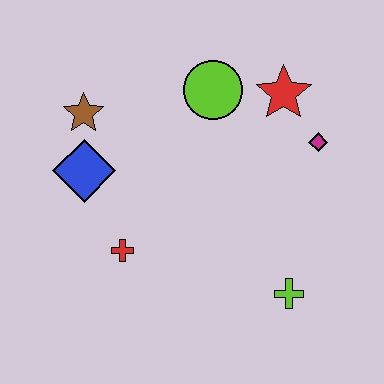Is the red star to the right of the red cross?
Yes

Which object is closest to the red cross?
The blue diamond is closest to the red cross.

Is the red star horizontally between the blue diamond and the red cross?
No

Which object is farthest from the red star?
The red cross is farthest from the red star.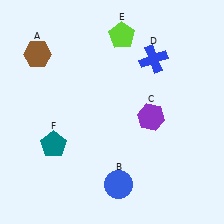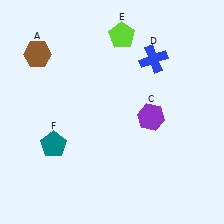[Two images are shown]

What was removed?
The blue circle (B) was removed in Image 2.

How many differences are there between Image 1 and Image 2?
There is 1 difference between the two images.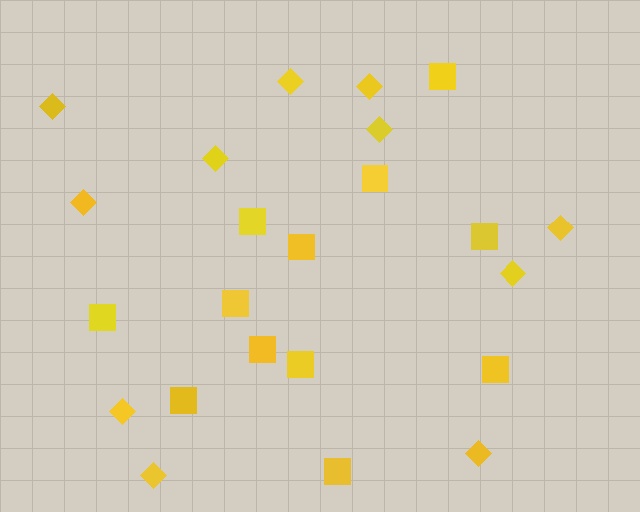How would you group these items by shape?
There are 2 groups: one group of squares (12) and one group of diamonds (11).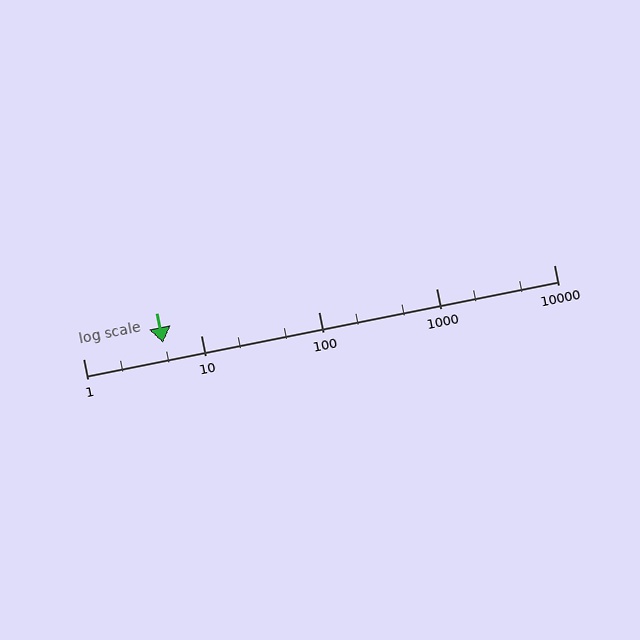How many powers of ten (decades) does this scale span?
The scale spans 4 decades, from 1 to 10000.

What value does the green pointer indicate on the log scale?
The pointer indicates approximately 4.8.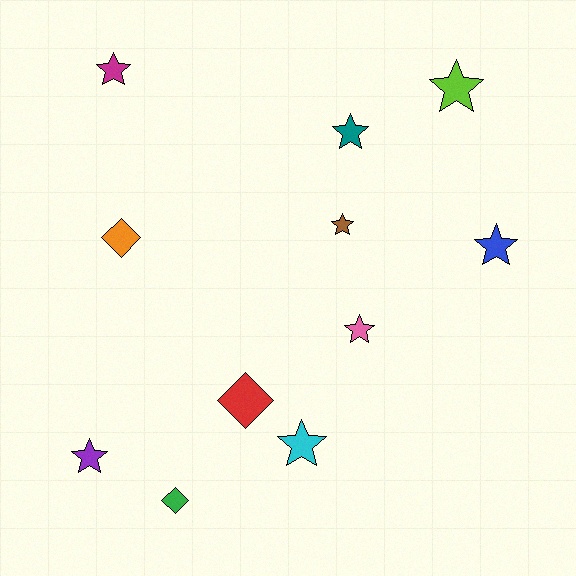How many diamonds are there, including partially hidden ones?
There are 3 diamonds.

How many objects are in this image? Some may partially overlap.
There are 11 objects.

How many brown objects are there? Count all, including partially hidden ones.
There is 1 brown object.